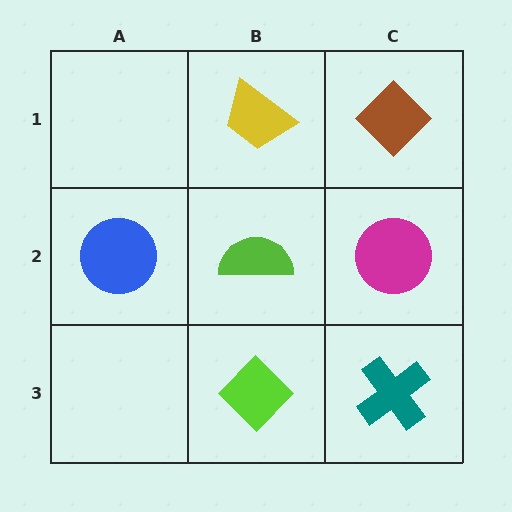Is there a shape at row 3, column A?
No, that cell is empty.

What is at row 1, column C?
A brown diamond.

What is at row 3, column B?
A lime diamond.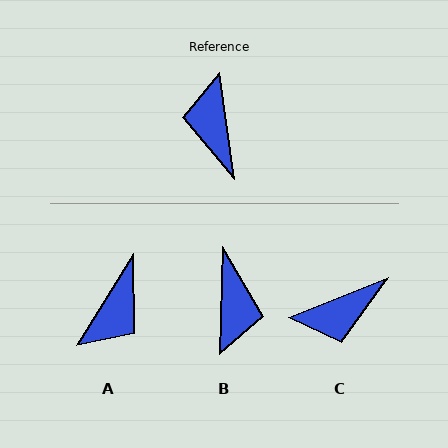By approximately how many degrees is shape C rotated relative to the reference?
Approximately 104 degrees counter-clockwise.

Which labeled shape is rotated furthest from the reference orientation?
B, about 170 degrees away.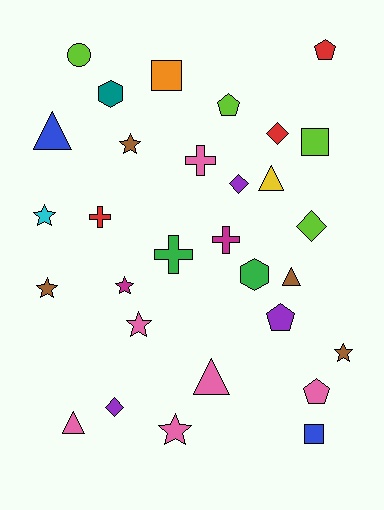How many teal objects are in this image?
There is 1 teal object.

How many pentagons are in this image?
There are 4 pentagons.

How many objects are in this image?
There are 30 objects.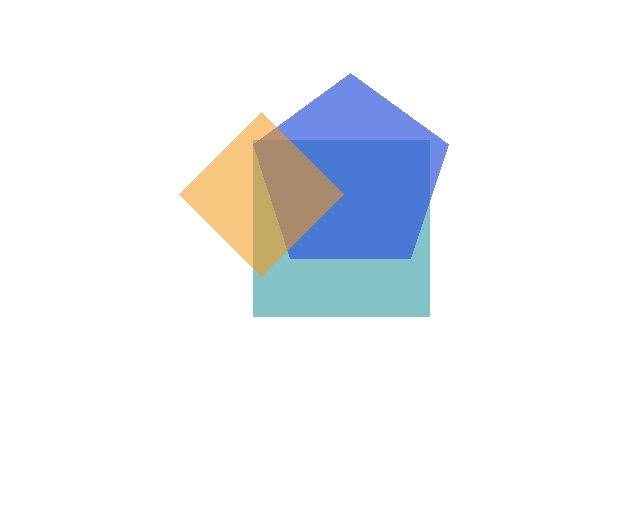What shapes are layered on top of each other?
The layered shapes are: a teal square, a blue pentagon, an orange diamond.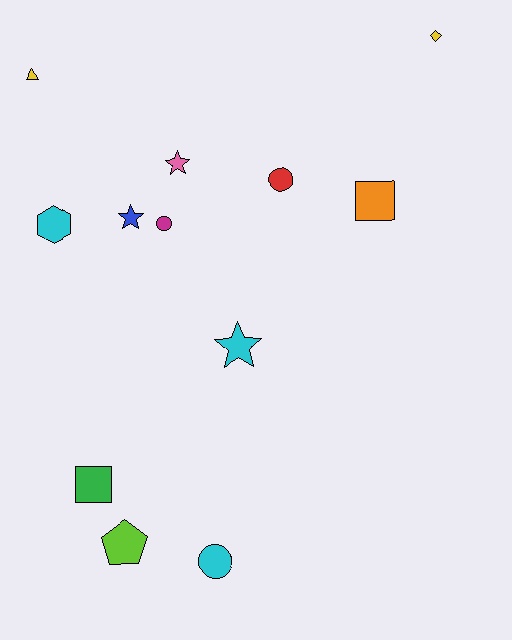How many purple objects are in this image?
There are no purple objects.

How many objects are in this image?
There are 12 objects.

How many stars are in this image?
There are 3 stars.